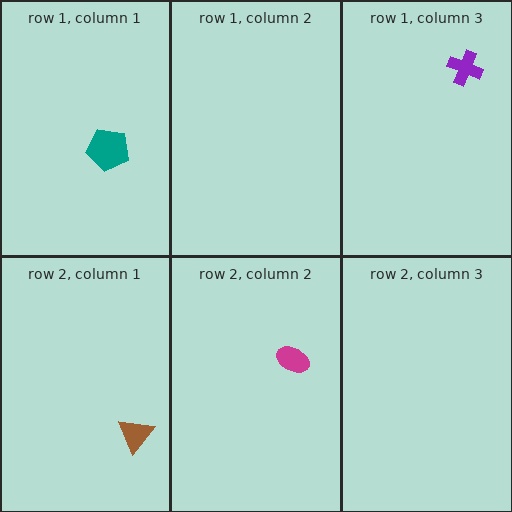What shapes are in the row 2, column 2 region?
The magenta ellipse.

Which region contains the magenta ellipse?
The row 2, column 2 region.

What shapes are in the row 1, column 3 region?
The purple cross.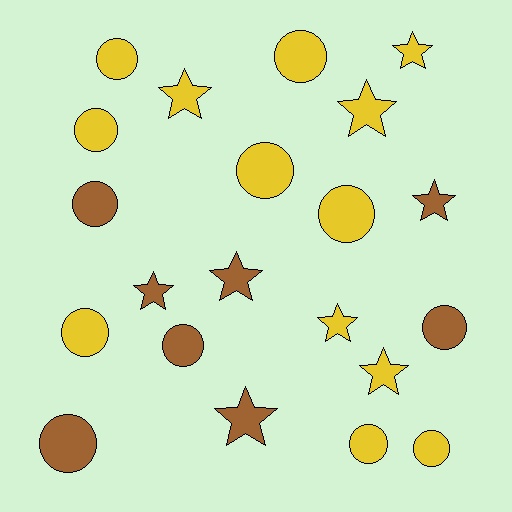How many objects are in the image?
There are 21 objects.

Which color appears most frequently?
Yellow, with 13 objects.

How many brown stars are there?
There are 4 brown stars.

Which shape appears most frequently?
Circle, with 12 objects.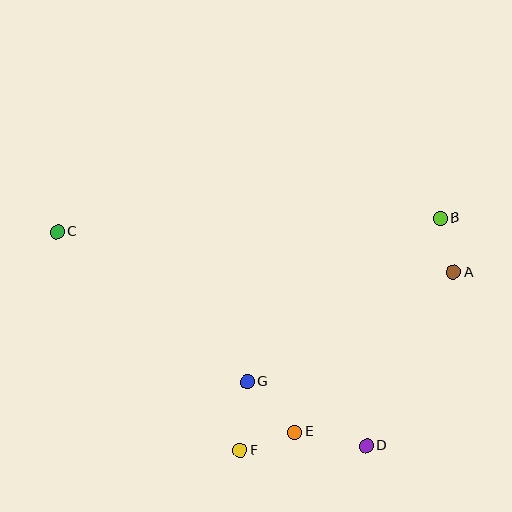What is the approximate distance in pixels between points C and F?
The distance between C and F is approximately 285 pixels.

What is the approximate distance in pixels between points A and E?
The distance between A and E is approximately 225 pixels.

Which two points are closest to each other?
Points A and B are closest to each other.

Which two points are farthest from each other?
Points A and C are farthest from each other.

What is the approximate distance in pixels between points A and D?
The distance between A and D is approximately 194 pixels.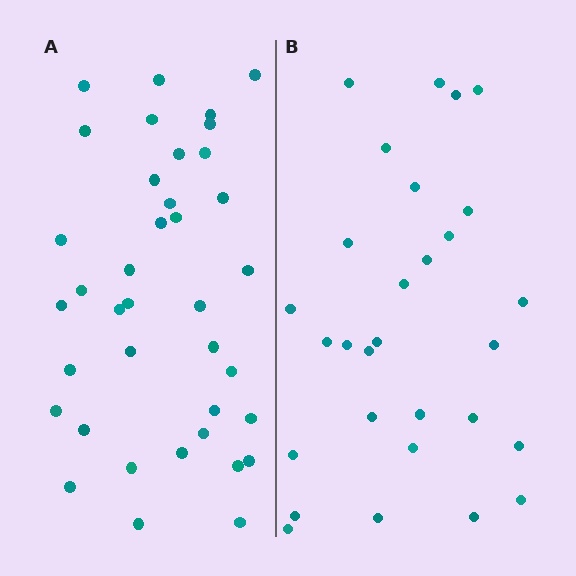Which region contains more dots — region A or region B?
Region A (the left region) has more dots.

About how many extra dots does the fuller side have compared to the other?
Region A has roughly 8 or so more dots than region B.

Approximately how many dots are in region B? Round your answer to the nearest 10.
About 30 dots. (The exact count is 29, which rounds to 30.)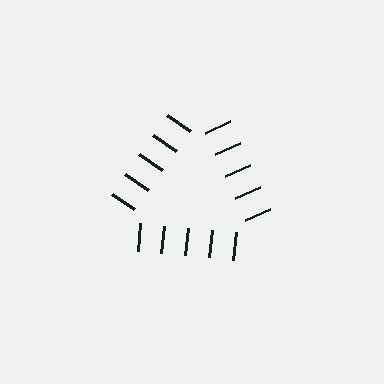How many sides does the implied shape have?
3 sides — the line-ends trace a triangle.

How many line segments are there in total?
15 — 5 along each of the 3 edges.